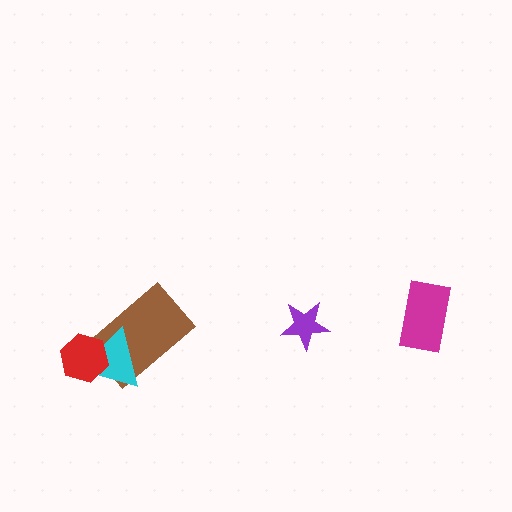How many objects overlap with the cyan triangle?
2 objects overlap with the cyan triangle.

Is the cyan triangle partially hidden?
Yes, it is partially covered by another shape.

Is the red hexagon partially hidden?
No, no other shape covers it.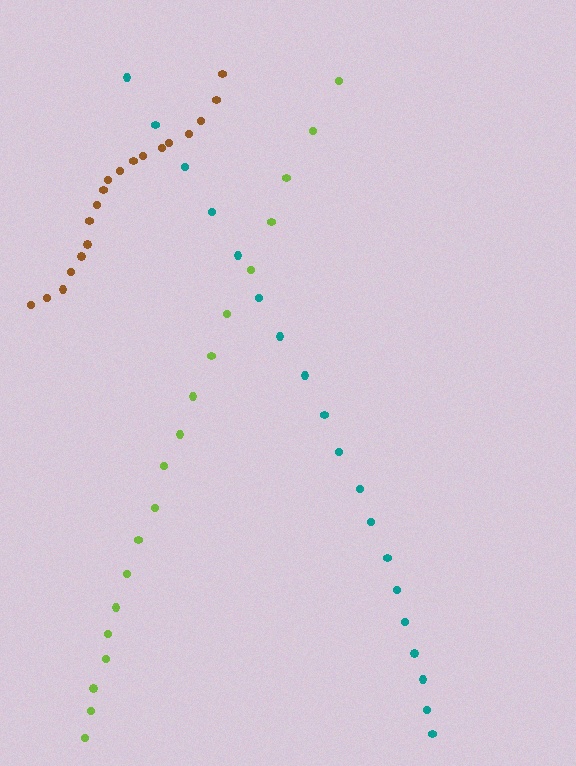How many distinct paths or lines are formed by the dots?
There are 3 distinct paths.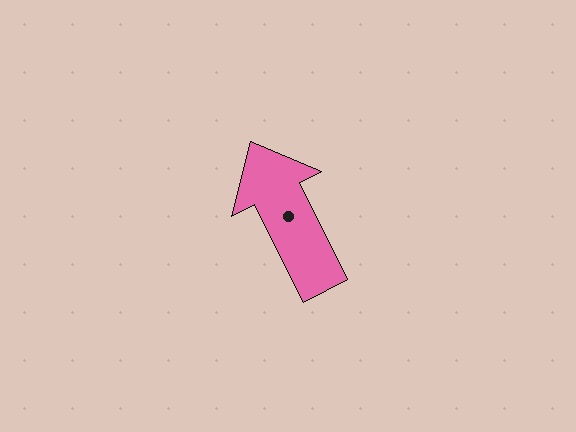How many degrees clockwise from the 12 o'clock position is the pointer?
Approximately 333 degrees.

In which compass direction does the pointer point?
Northwest.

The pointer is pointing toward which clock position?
Roughly 11 o'clock.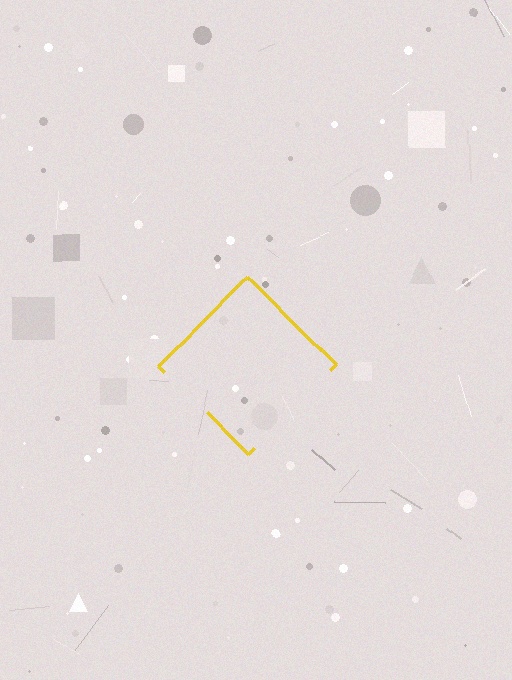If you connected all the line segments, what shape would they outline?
They would outline a diamond.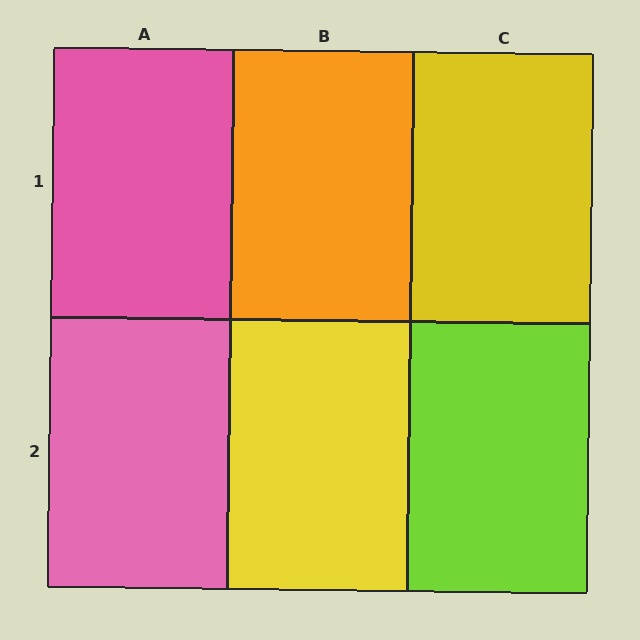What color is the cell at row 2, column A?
Pink.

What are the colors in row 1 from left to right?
Pink, orange, yellow.